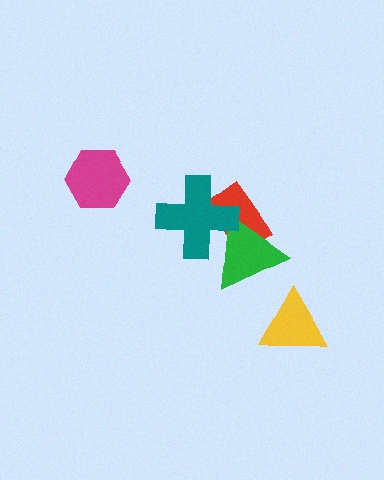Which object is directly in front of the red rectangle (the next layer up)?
The green triangle is directly in front of the red rectangle.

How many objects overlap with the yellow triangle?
0 objects overlap with the yellow triangle.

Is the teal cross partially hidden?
No, no other shape covers it.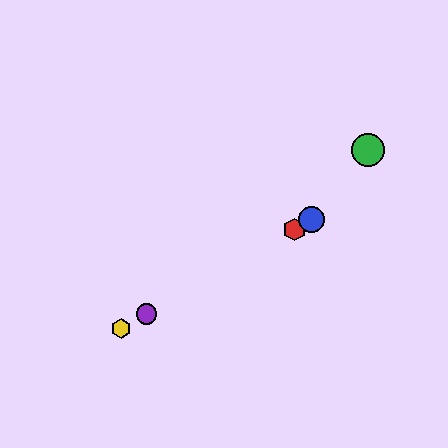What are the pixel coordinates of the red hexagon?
The red hexagon is at (294, 229).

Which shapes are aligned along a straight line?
The red hexagon, the blue circle, the yellow hexagon, the purple circle are aligned along a straight line.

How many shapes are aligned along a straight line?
4 shapes (the red hexagon, the blue circle, the yellow hexagon, the purple circle) are aligned along a straight line.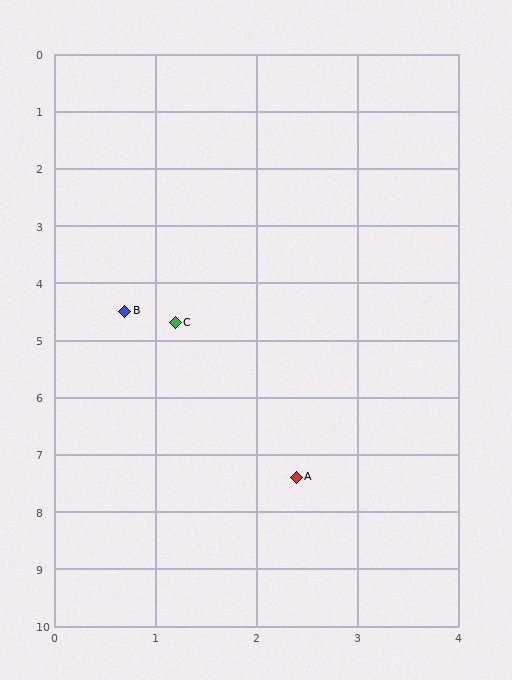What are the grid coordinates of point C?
Point C is at approximately (1.2, 4.7).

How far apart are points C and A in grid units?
Points C and A are about 3.0 grid units apart.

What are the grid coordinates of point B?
Point B is at approximately (0.7, 4.5).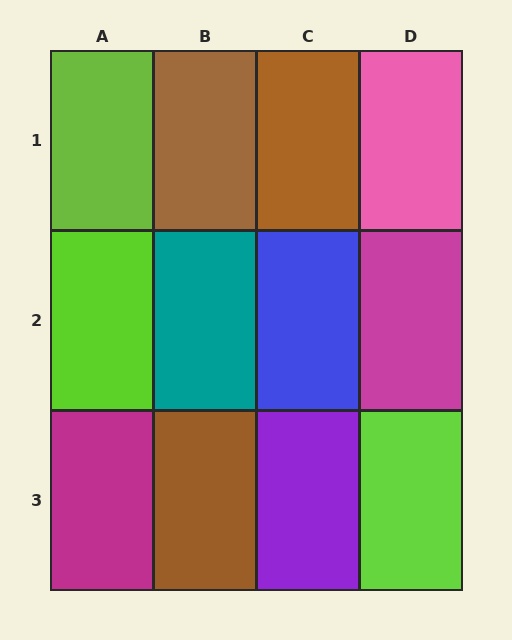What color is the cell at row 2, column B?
Teal.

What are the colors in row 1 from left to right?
Lime, brown, brown, pink.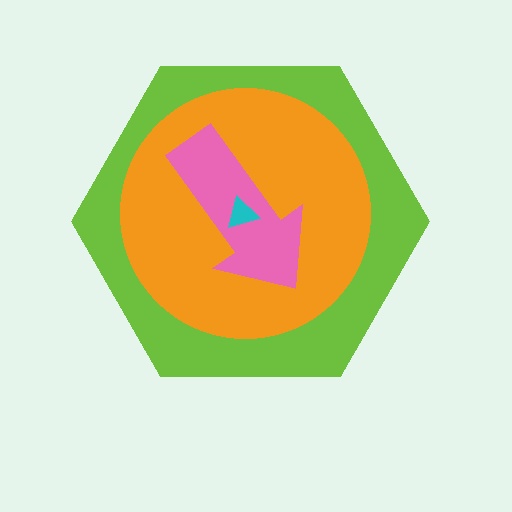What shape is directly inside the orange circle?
The pink arrow.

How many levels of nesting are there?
4.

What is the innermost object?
The cyan triangle.